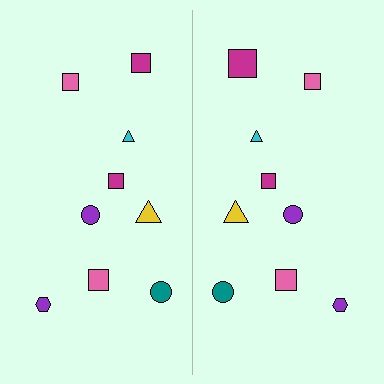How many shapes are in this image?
There are 18 shapes in this image.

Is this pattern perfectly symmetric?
No, the pattern is not perfectly symmetric. The magenta square on the right side has a different size than its mirror counterpart.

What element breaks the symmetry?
The magenta square on the right side has a different size than its mirror counterpart.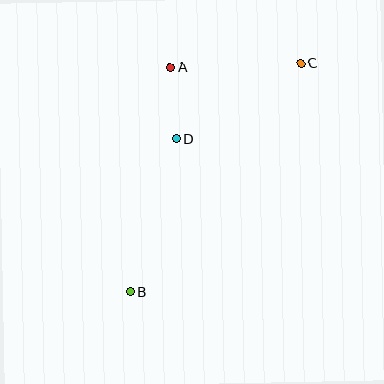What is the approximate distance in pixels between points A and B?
The distance between A and B is approximately 228 pixels.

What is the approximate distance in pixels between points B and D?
The distance between B and D is approximately 159 pixels.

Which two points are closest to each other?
Points A and D are closest to each other.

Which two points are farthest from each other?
Points B and C are farthest from each other.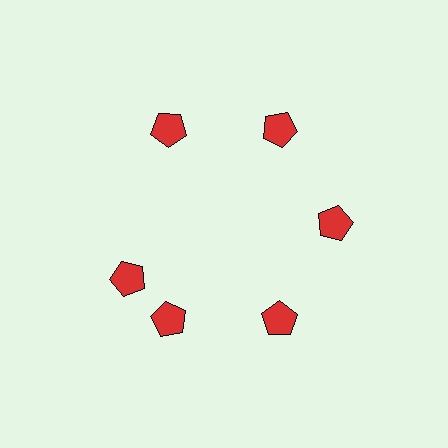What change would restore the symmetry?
The symmetry would be restored by rotating it back into even spacing with its neighbors so that all 6 pentagons sit at equal angles and equal distance from the center.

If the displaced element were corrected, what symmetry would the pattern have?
It would have 6-fold rotational symmetry — the pattern would map onto itself every 60 degrees.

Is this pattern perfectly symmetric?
No. The 6 red pentagons are arranged in a ring, but one element near the 9 o'clock position is rotated out of alignment along the ring, breaking the 6-fold rotational symmetry.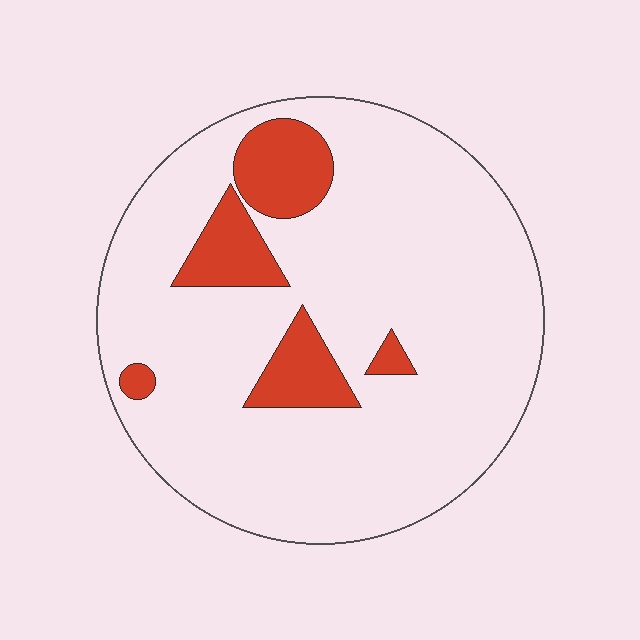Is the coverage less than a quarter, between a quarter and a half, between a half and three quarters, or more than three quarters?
Less than a quarter.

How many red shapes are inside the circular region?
5.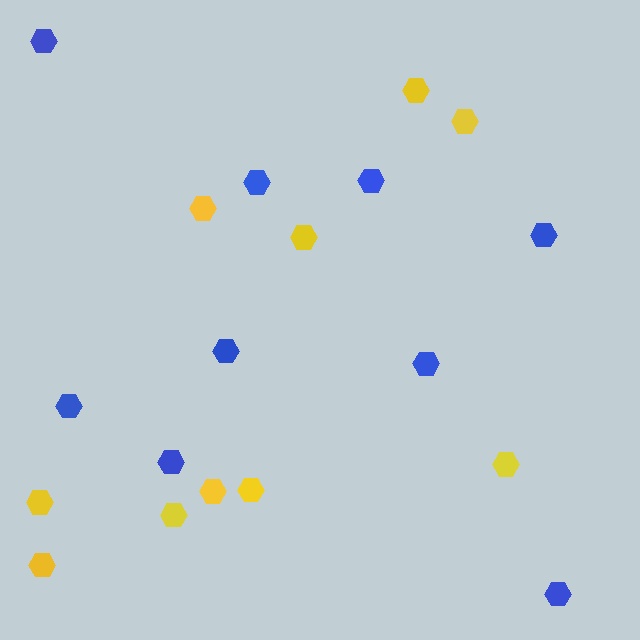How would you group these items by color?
There are 2 groups: one group of yellow hexagons (10) and one group of blue hexagons (9).